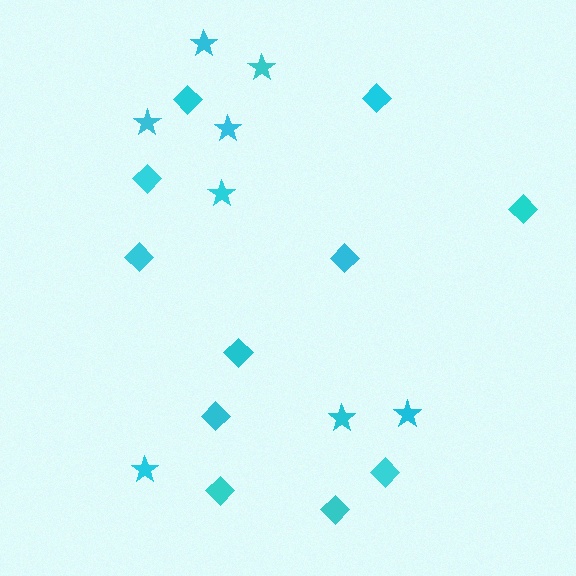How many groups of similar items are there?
There are 2 groups: one group of diamonds (11) and one group of stars (8).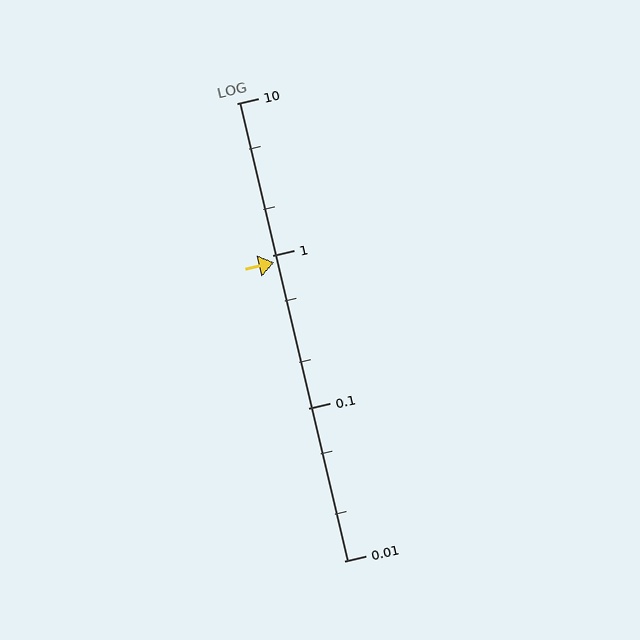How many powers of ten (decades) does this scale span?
The scale spans 3 decades, from 0.01 to 10.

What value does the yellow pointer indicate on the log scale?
The pointer indicates approximately 0.9.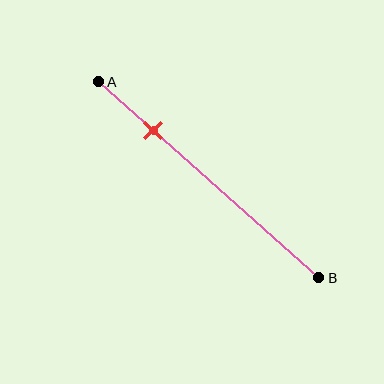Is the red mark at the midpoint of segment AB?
No, the mark is at about 25% from A, not at the 50% midpoint.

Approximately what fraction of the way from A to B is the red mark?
The red mark is approximately 25% of the way from A to B.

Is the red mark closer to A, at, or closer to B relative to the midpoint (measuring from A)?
The red mark is closer to point A than the midpoint of segment AB.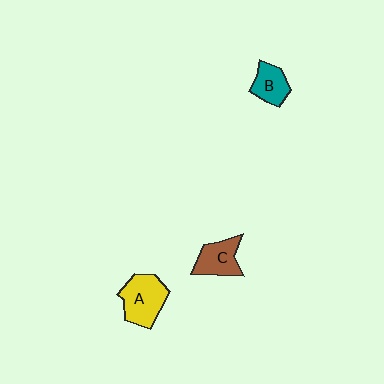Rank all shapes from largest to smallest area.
From largest to smallest: A (yellow), C (brown), B (teal).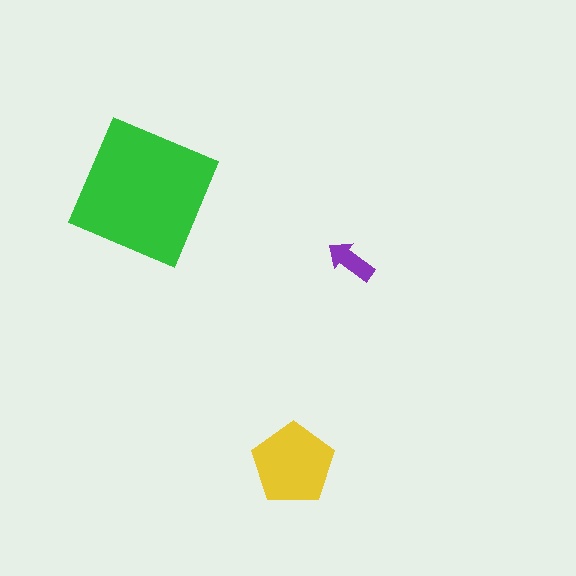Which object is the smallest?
The purple arrow.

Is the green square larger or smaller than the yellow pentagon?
Larger.